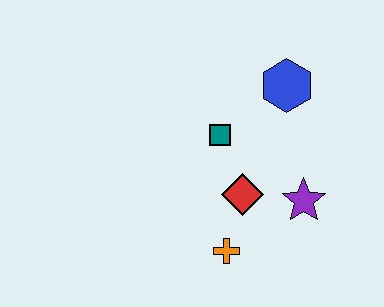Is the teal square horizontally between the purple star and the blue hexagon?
No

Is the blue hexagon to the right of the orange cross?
Yes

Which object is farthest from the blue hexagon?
The orange cross is farthest from the blue hexagon.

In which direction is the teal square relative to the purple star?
The teal square is to the left of the purple star.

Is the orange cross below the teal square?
Yes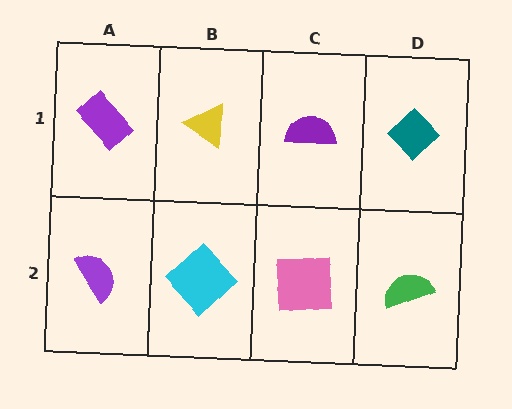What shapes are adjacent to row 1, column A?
A purple semicircle (row 2, column A), a yellow triangle (row 1, column B).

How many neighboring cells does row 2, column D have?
2.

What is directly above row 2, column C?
A purple semicircle.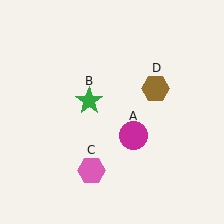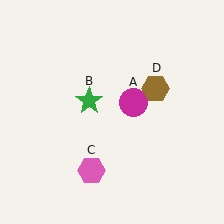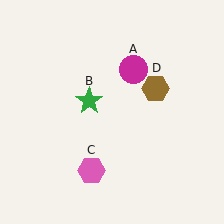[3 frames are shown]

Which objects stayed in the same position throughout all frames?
Green star (object B) and pink hexagon (object C) and brown hexagon (object D) remained stationary.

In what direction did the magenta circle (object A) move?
The magenta circle (object A) moved up.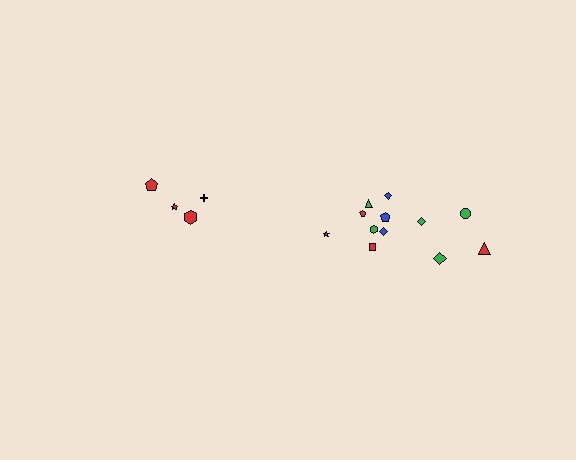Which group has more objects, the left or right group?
The right group.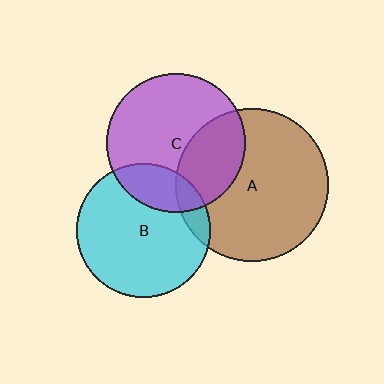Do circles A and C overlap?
Yes.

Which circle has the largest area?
Circle A (brown).